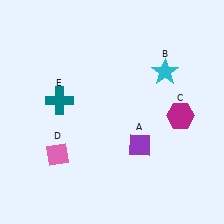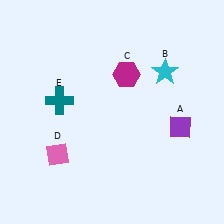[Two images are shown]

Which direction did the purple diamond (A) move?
The purple diamond (A) moved right.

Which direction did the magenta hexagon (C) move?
The magenta hexagon (C) moved left.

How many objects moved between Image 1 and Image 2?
2 objects moved between the two images.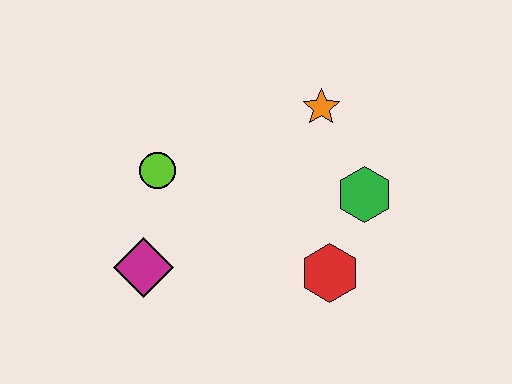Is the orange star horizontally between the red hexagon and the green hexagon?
No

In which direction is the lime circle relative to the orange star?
The lime circle is to the left of the orange star.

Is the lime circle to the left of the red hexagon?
Yes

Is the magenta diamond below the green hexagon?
Yes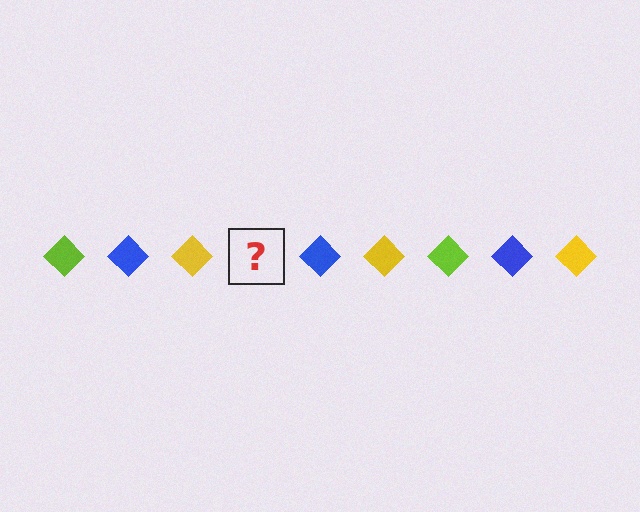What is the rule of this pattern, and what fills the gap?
The rule is that the pattern cycles through lime, blue, yellow diamonds. The gap should be filled with a lime diamond.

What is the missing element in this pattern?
The missing element is a lime diamond.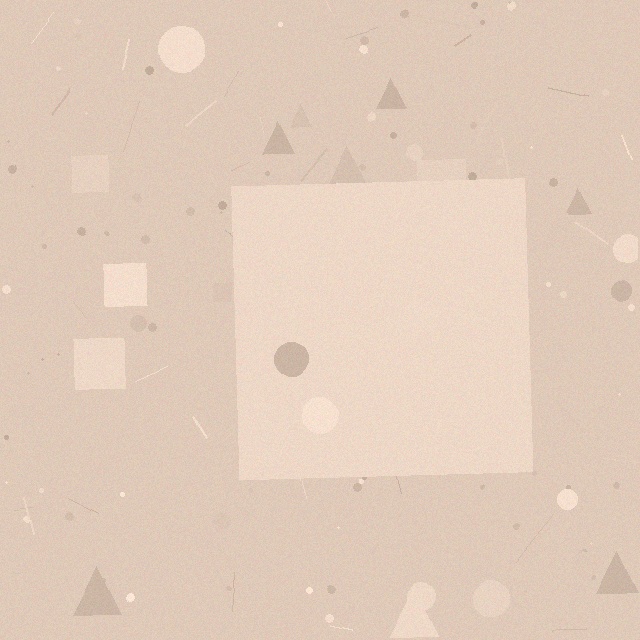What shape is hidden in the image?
A square is hidden in the image.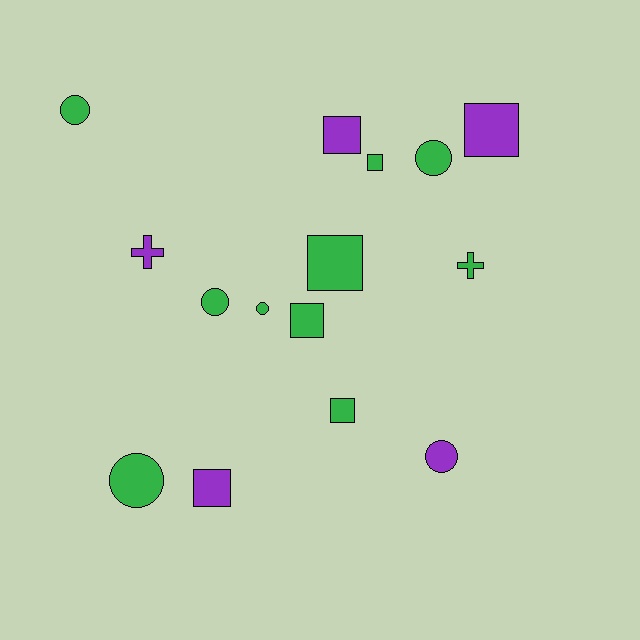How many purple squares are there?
There are 3 purple squares.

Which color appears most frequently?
Green, with 10 objects.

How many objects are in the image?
There are 15 objects.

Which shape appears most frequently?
Square, with 7 objects.